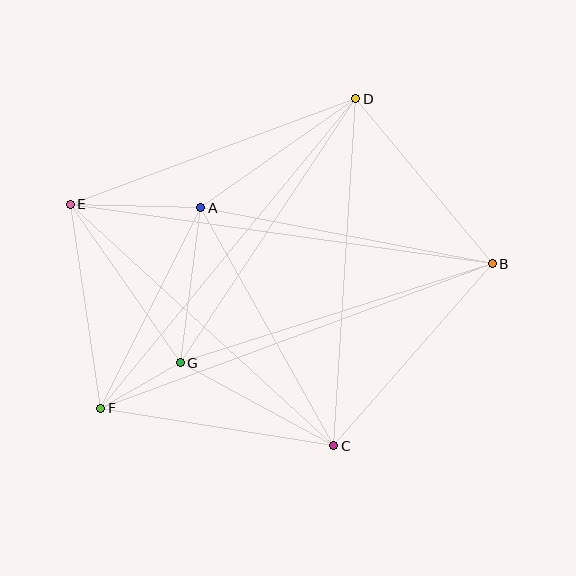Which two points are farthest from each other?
Points B and E are farthest from each other.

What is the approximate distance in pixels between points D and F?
The distance between D and F is approximately 401 pixels.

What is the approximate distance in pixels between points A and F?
The distance between A and F is approximately 224 pixels.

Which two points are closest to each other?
Points F and G are closest to each other.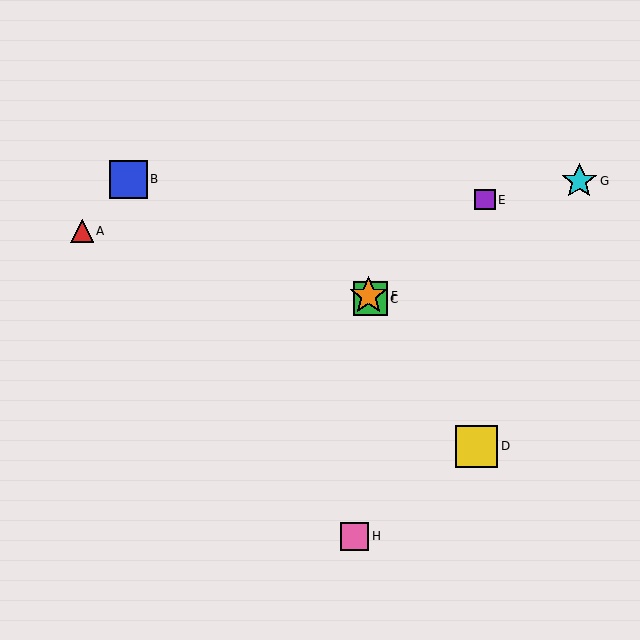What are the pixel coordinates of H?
Object H is at (355, 536).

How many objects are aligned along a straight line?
3 objects (C, D, F) are aligned along a straight line.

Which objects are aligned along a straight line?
Objects C, D, F are aligned along a straight line.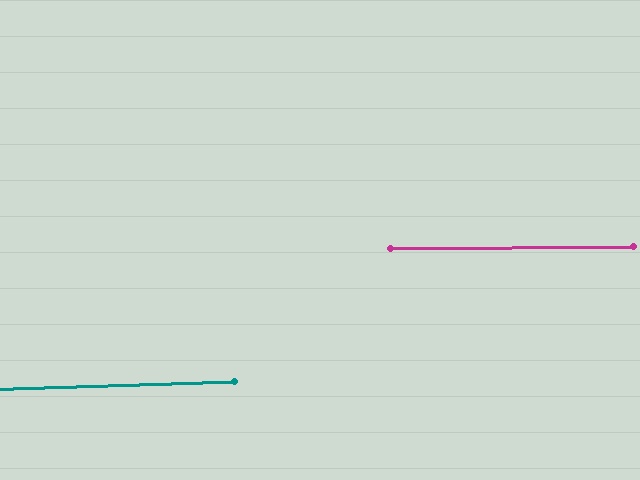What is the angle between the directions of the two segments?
Approximately 1 degree.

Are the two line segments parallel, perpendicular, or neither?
Parallel — their directions differ by only 1.4°.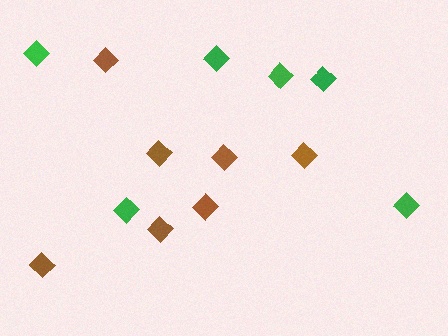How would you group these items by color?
There are 2 groups: one group of brown diamonds (7) and one group of green diamonds (6).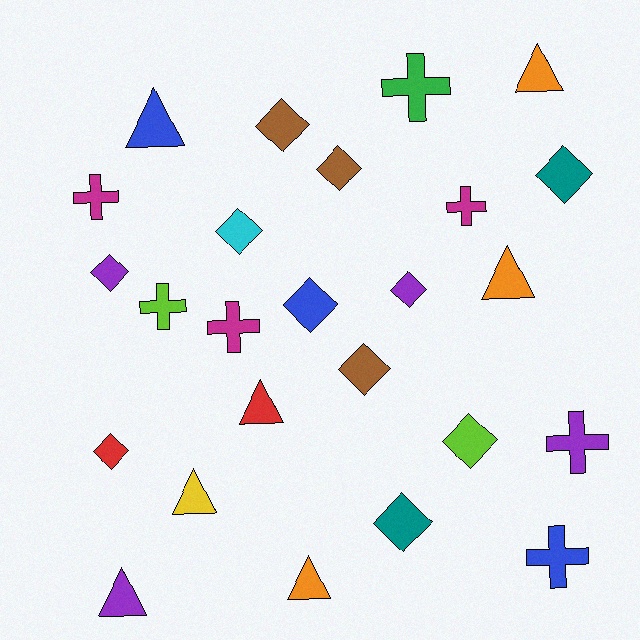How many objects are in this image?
There are 25 objects.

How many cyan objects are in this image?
There is 1 cyan object.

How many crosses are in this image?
There are 7 crosses.